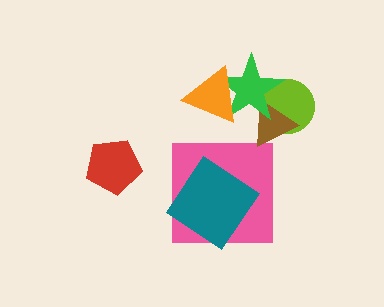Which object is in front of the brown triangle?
The green star is in front of the brown triangle.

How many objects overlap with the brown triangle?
2 objects overlap with the brown triangle.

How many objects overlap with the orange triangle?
1 object overlaps with the orange triangle.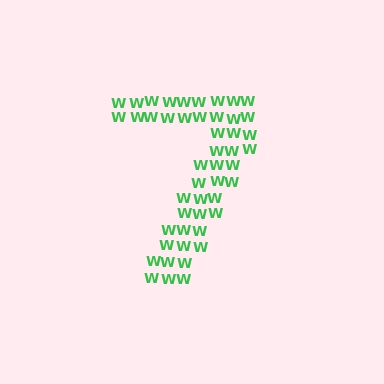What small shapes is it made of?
It is made of small letter W's.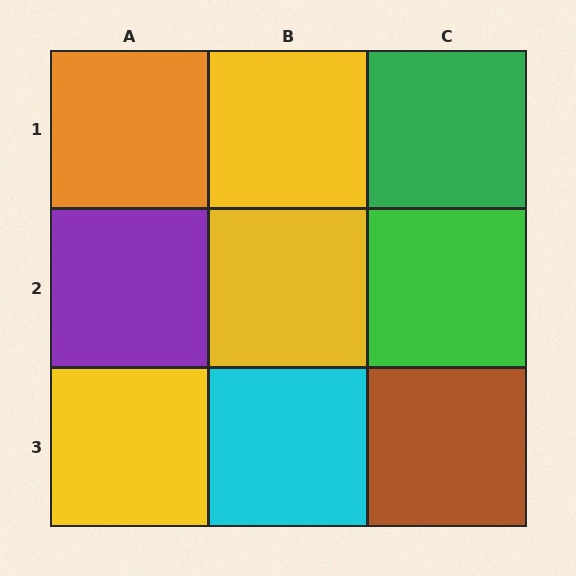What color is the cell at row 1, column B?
Yellow.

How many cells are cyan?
1 cell is cyan.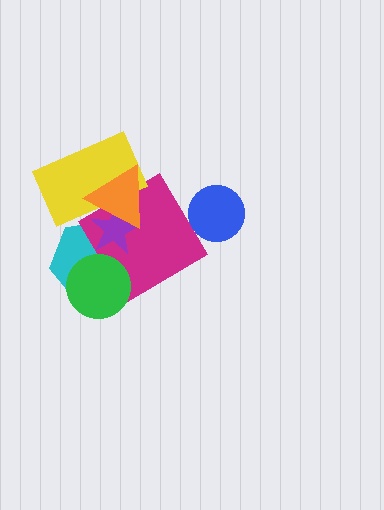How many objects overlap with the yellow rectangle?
4 objects overlap with the yellow rectangle.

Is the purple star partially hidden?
Yes, it is partially covered by another shape.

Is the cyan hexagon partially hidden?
Yes, it is partially covered by another shape.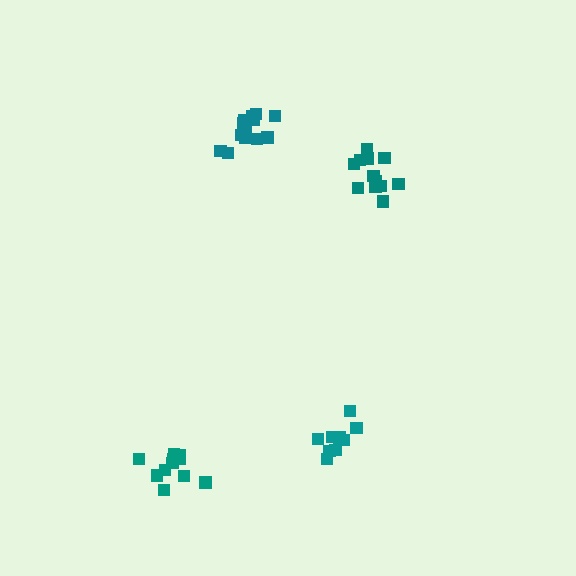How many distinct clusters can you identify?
There are 4 distinct clusters.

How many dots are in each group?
Group 1: 12 dots, Group 2: 13 dots, Group 3: 9 dots, Group 4: 13 dots (47 total).